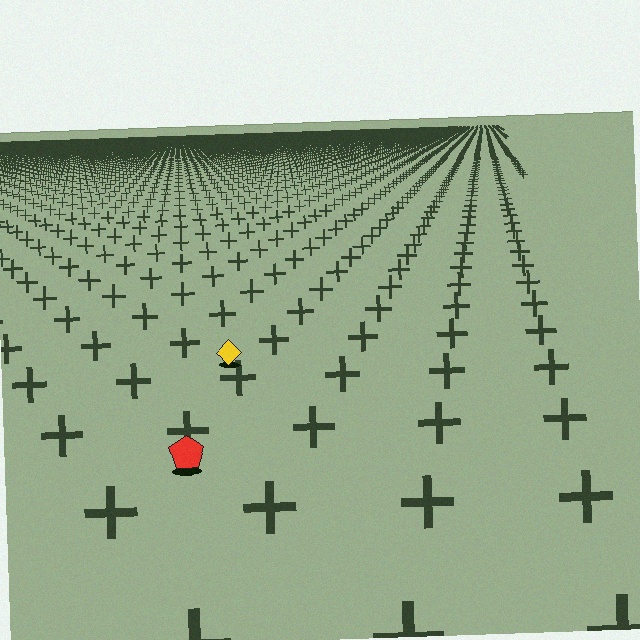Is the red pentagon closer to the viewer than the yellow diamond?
Yes. The red pentagon is closer — you can tell from the texture gradient: the ground texture is coarser near it.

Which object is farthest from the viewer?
The yellow diamond is farthest from the viewer. It appears smaller and the ground texture around it is denser.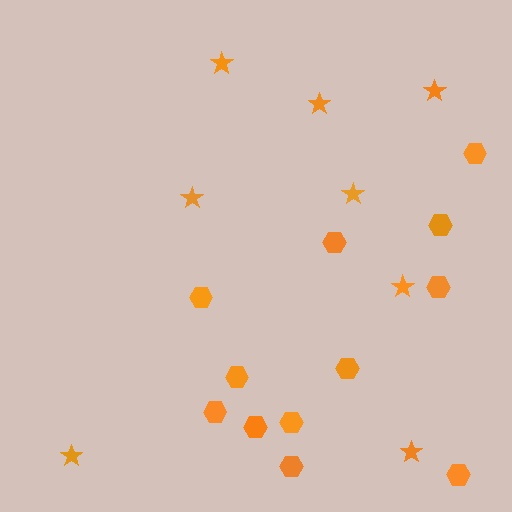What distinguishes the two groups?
There are 2 groups: one group of stars (8) and one group of hexagons (12).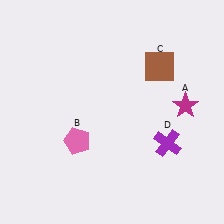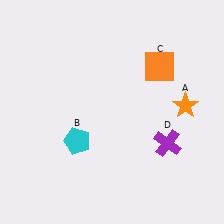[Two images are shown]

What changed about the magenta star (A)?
In Image 1, A is magenta. In Image 2, it changed to orange.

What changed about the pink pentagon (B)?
In Image 1, B is pink. In Image 2, it changed to cyan.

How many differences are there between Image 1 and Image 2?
There are 3 differences between the two images.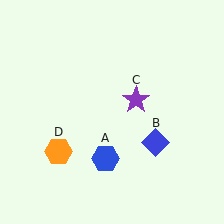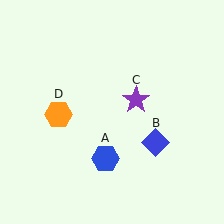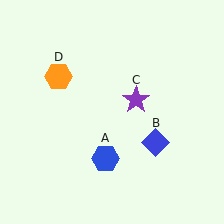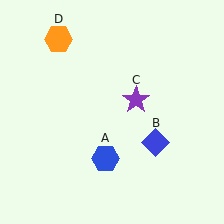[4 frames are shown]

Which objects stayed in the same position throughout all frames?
Blue hexagon (object A) and blue diamond (object B) and purple star (object C) remained stationary.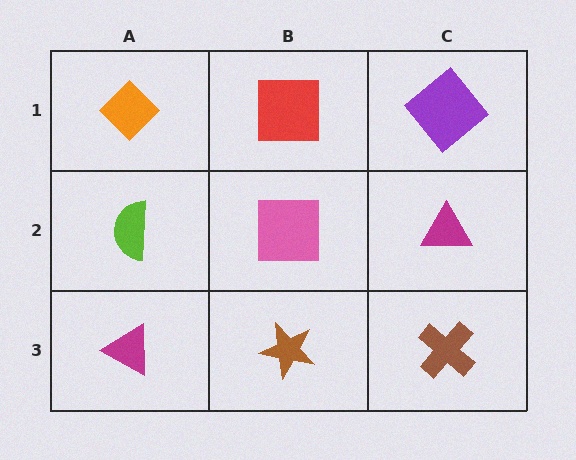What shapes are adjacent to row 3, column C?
A magenta triangle (row 2, column C), a brown star (row 3, column B).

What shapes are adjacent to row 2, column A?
An orange diamond (row 1, column A), a magenta triangle (row 3, column A), a pink square (row 2, column B).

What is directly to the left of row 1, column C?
A red square.